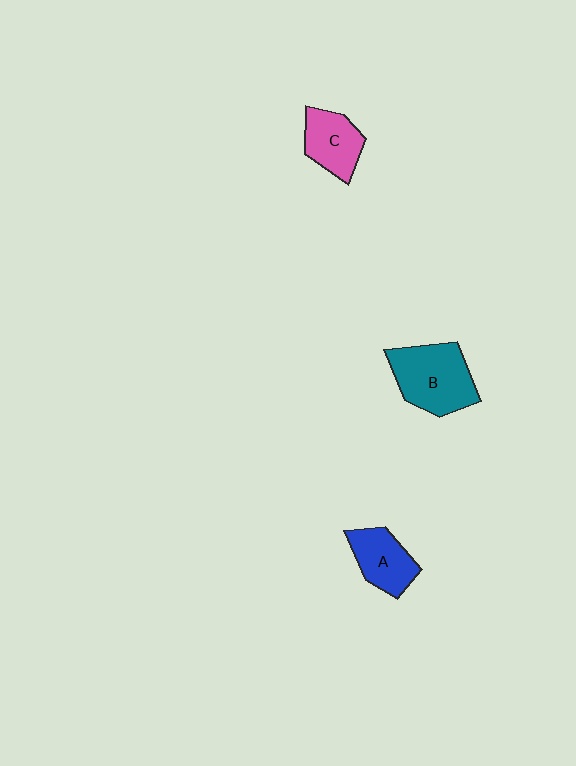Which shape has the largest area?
Shape B (teal).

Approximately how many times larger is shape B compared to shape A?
Approximately 1.5 times.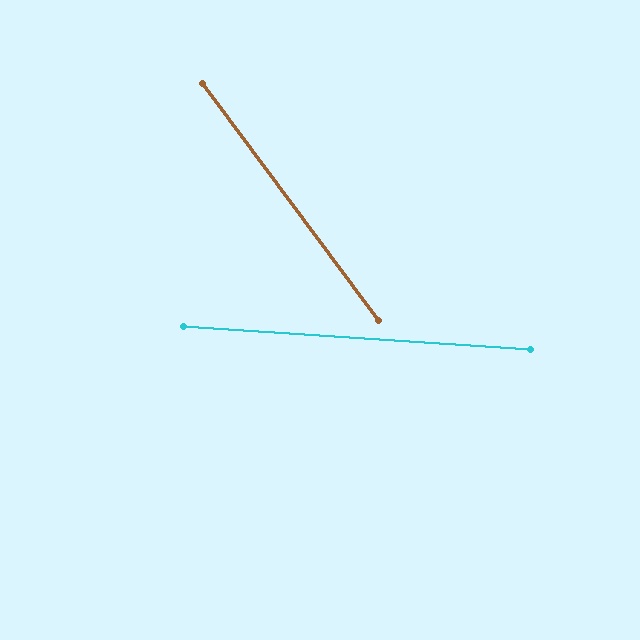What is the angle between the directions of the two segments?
Approximately 50 degrees.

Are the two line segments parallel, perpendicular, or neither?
Neither parallel nor perpendicular — they differ by about 50°.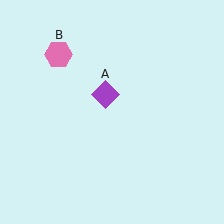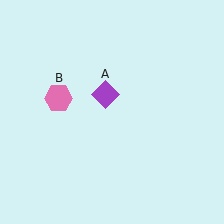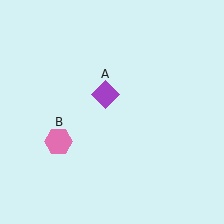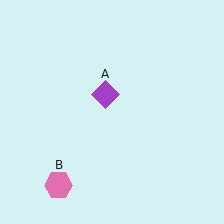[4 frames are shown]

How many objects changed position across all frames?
1 object changed position: pink hexagon (object B).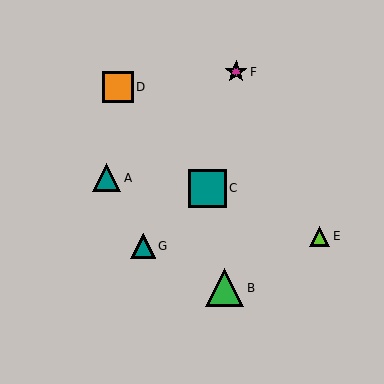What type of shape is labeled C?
Shape C is a teal square.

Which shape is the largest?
The teal square (labeled C) is the largest.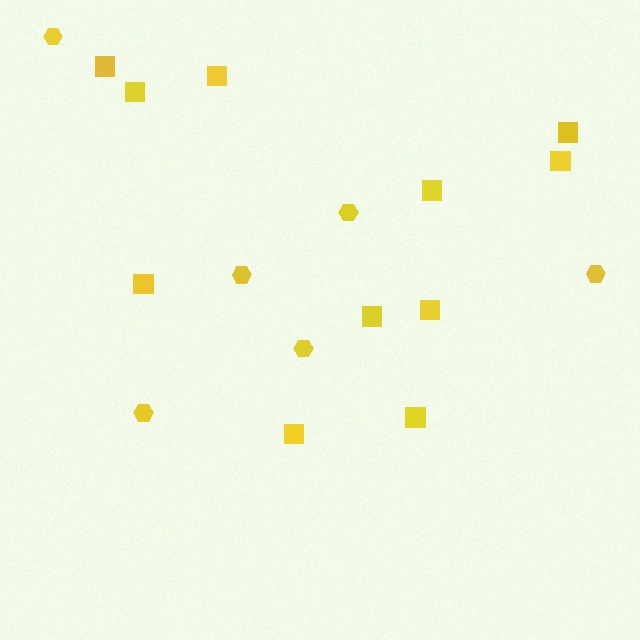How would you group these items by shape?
There are 2 groups: one group of hexagons (6) and one group of squares (11).